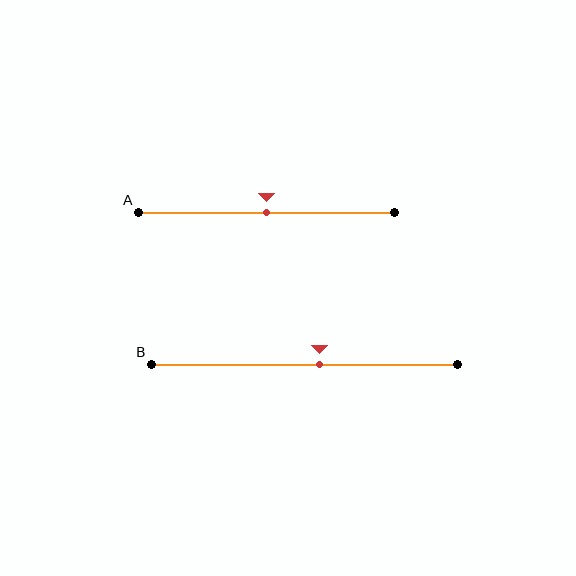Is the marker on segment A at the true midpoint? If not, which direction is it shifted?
Yes, the marker on segment A is at the true midpoint.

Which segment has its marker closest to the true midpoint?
Segment A has its marker closest to the true midpoint.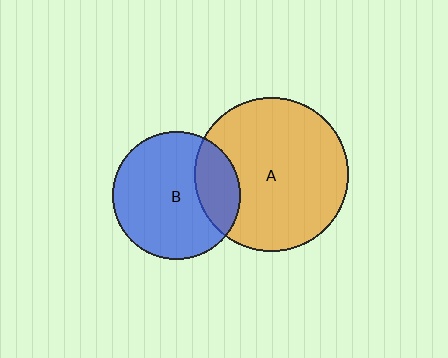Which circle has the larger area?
Circle A (orange).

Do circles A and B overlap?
Yes.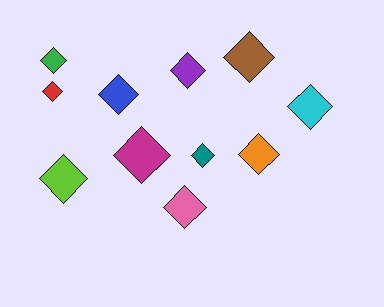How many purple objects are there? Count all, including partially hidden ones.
There is 1 purple object.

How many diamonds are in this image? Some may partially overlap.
There are 11 diamonds.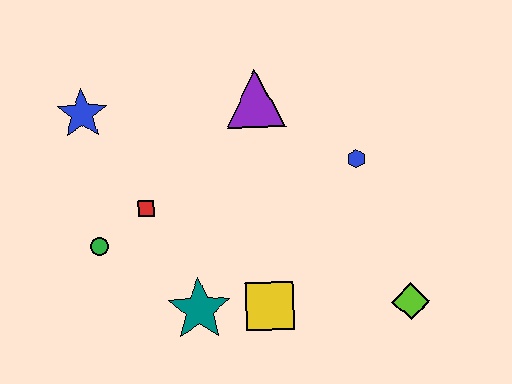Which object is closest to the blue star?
The red square is closest to the blue star.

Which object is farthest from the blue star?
The lime diamond is farthest from the blue star.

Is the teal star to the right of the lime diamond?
No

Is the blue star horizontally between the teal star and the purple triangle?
No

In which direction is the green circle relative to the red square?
The green circle is to the left of the red square.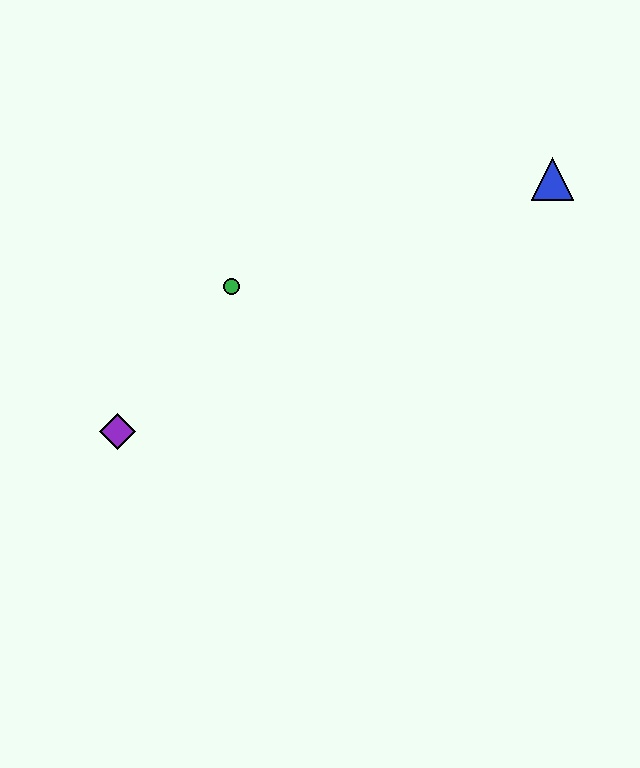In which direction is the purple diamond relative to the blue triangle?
The purple diamond is to the left of the blue triangle.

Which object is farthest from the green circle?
The blue triangle is farthest from the green circle.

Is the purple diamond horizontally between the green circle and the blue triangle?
No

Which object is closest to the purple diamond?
The green circle is closest to the purple diamond.